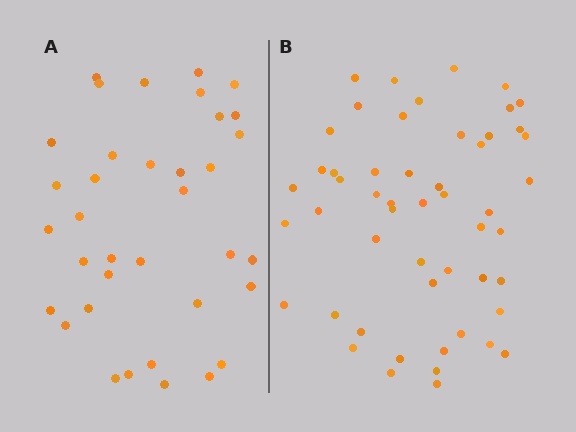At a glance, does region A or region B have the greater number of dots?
Region B (the right region) has more dots.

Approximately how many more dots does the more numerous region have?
Region B has approximately 15 more dots than region A.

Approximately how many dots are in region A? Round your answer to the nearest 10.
About 40 dots. (The exact count is 36, which rounds to 40.)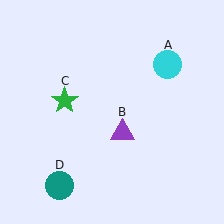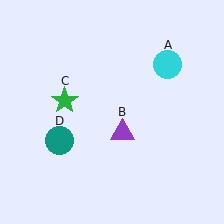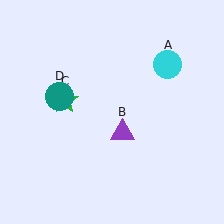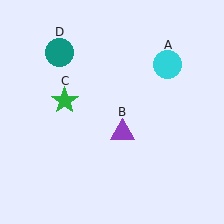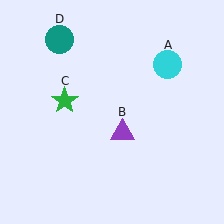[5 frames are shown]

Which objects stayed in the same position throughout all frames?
Cyan circle (object A) and purple triangle (object B) and green star (object C) remained stationary.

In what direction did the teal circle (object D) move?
The teal circle (object D) moved up.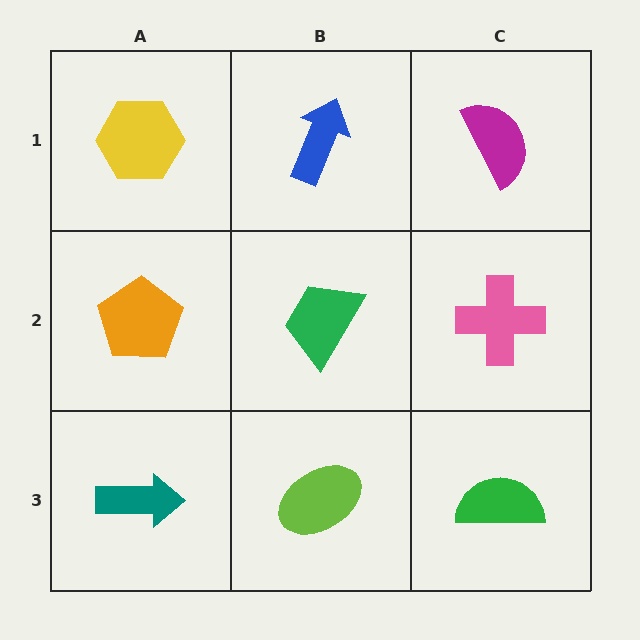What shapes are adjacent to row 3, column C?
A pink cross (row 2, column C), a lime ellipse (row 3, column B).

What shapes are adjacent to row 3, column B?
A green trapezoid (row 2, column B), a teal arrow (row 3, column A), a green semicircle (row 3, column C).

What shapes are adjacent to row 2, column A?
A yellow hexagon (row 1, column A), a teal arrow (row 3, column A), a green trapezoid (row 2, column B).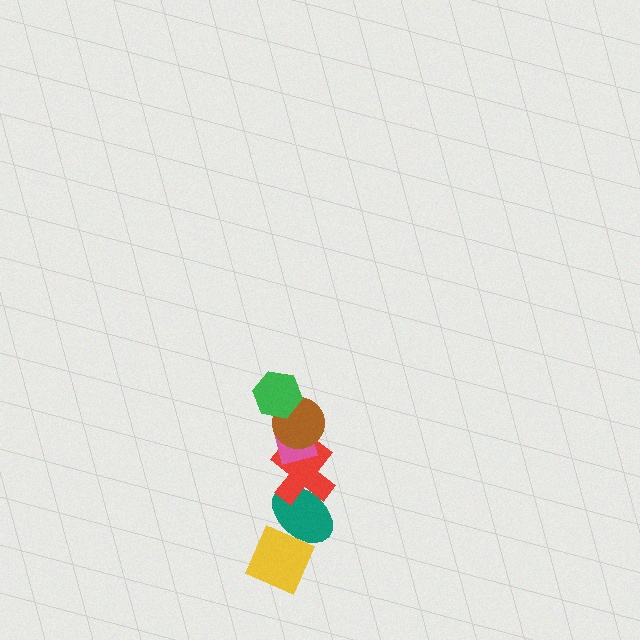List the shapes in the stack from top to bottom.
From top to bottom: the green hexagon, the brown circle, the pink square, the red cross, the teal ellipse, the yellow diamond.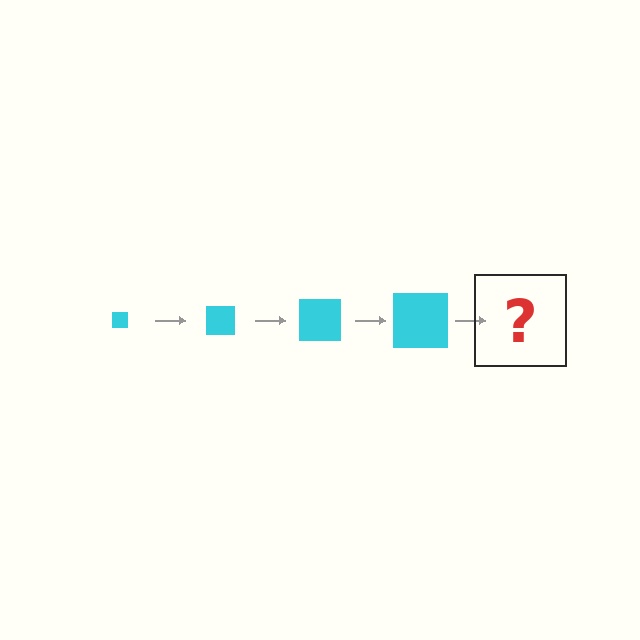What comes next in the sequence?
The next element should be a cyan square, larger than the previous one.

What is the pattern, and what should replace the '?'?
The pattern is that the square gets progressively larger each step. The '?' should be a cyan square, larger than the previous one.